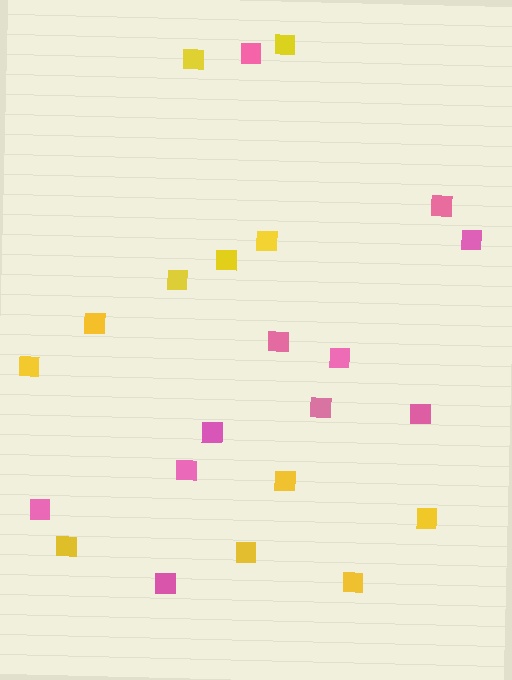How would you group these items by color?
There are 2 groups: one group of pink squares (11) and one group of yellow squares (12).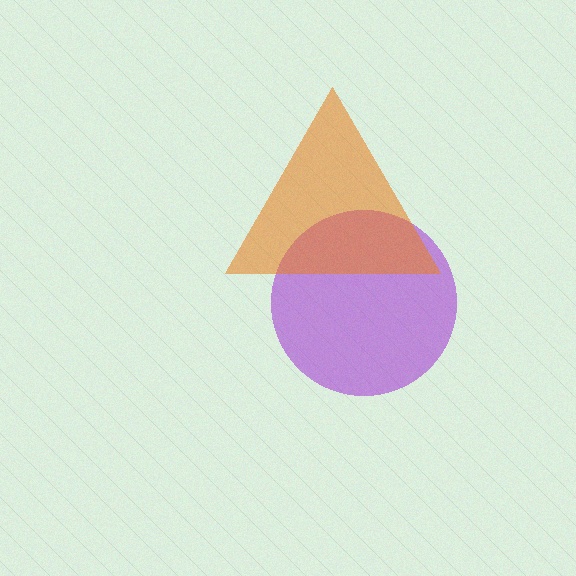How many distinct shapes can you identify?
There are 2 distinct shapes: a purple circle, an orange triangle.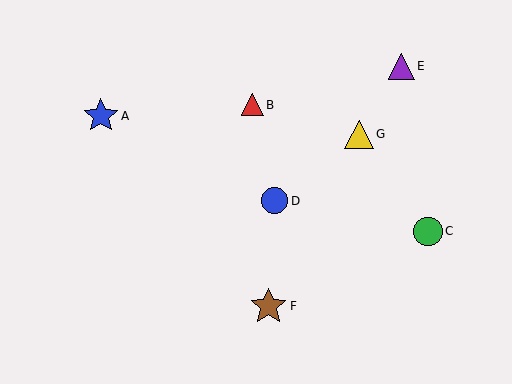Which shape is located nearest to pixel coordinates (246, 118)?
The red triangle (labeled B) at (252, 105) is nearest to that location.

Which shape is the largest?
The brown star (labeled F) is the largest.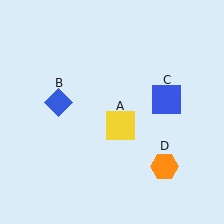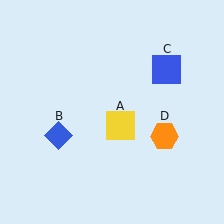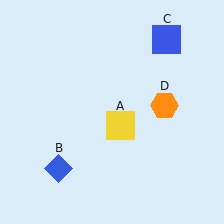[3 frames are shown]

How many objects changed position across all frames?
3 objects changed position: blue diamond (object B), blue square (object C), orange hexagon (object D).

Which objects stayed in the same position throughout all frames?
Yellow square (object A) remained stationary.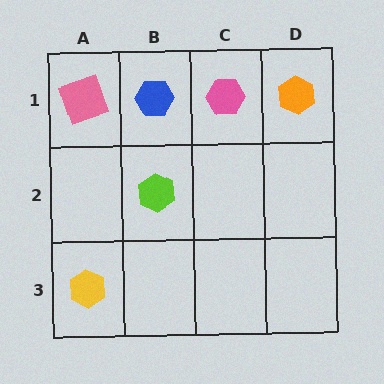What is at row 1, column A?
A pink square.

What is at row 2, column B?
A lime hexagon.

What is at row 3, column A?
A yellow hexagon.